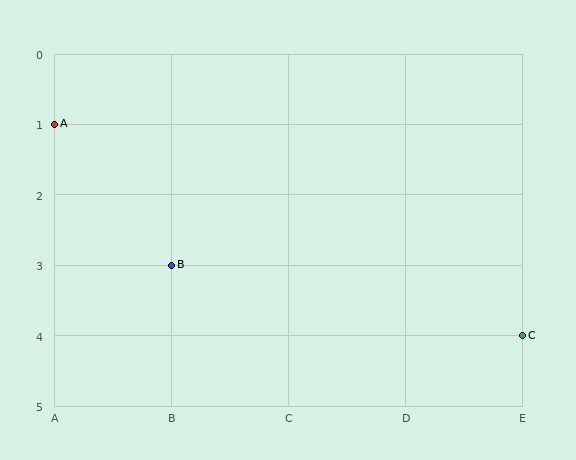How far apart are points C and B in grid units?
Points C and B are 3 columns and 1 row apart (about 3.2 grid units diagonally).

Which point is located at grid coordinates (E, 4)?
Point C is at (E, 4).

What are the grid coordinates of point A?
Point A is at grid coordinates (A, 1).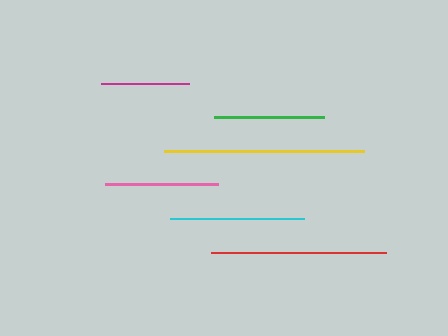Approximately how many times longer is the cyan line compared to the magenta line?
The cyan line is approximately 1.5 times the length of the magenta line.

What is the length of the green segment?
The green segment is approximately 110 pixels long.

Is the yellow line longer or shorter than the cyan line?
The yellow line is longer than the cyan line.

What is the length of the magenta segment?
The magenta segment is approximately 88 pixels long.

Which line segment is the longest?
The yellow line is the longest at approximately 200 pixels.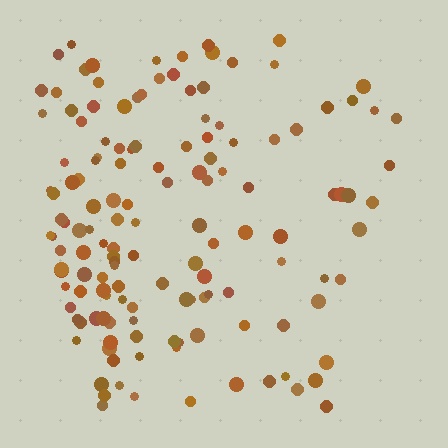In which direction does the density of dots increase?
From right to left, with the left side densest.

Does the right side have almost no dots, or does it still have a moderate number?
Still a moderate number, just noticeably fewer than the left.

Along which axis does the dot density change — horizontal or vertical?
Horizontal.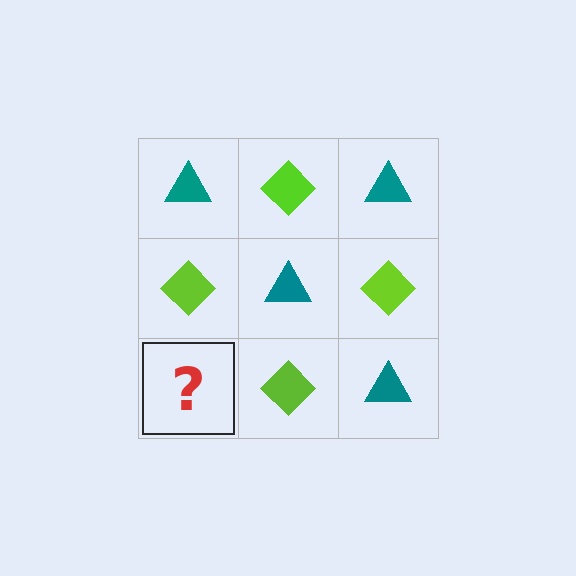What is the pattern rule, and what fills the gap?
The rule is that it alternates teal triangle and lime diamond in a checkerboard pattern. The gap should be filled with a teal triangle.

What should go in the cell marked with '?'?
The missing cell should contain a teal triangle.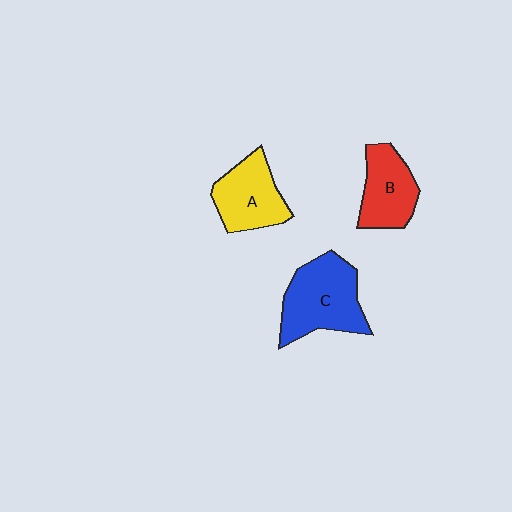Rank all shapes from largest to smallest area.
From largest to smallest: C (blue), A (yellow), B (red).